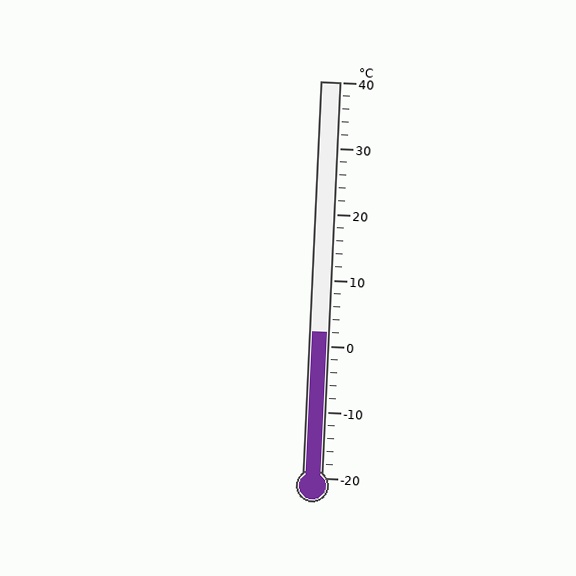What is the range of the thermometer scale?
The thermometer scale ranges from -20°C to 40°C.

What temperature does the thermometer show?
The thermometer shows approximately 2°C.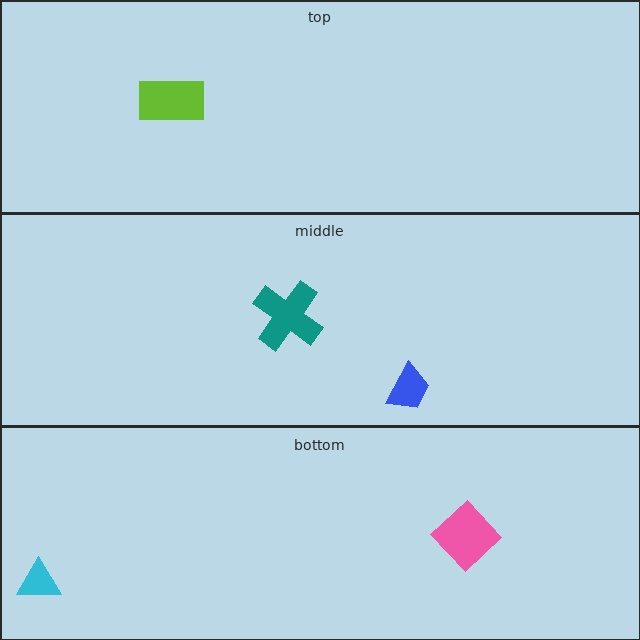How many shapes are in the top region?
1.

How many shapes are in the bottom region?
2.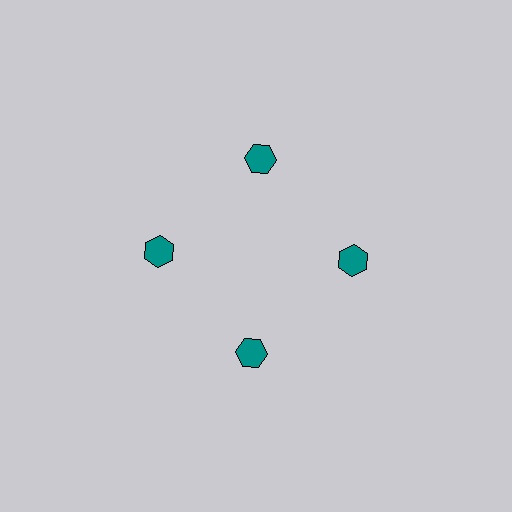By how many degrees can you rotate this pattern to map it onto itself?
The pattern maps onto itself every 90 degrees of rotation.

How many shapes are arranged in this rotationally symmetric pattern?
There are 4 shapes, arranged in 4 groups of 1.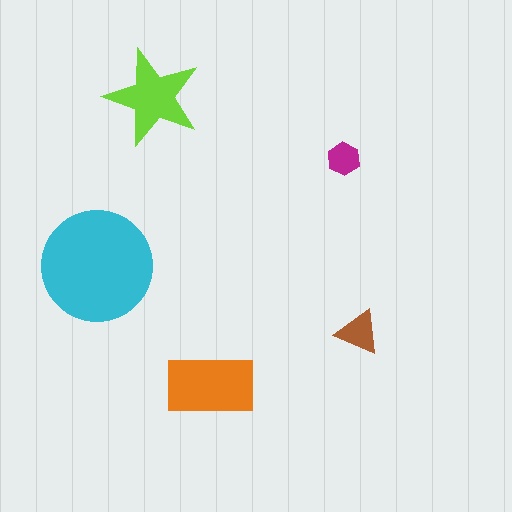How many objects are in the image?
There are 5 objects in the image.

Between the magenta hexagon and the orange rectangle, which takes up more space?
The orange rectangle.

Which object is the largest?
The cyan circle.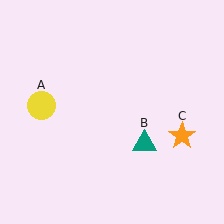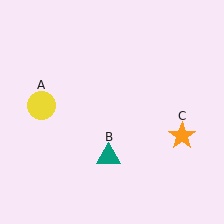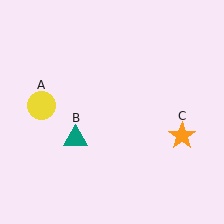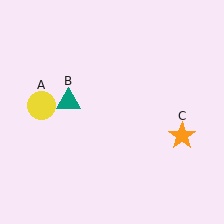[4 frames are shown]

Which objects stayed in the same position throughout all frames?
Yellow circle (object A) and orange star (object C) remained stationary.